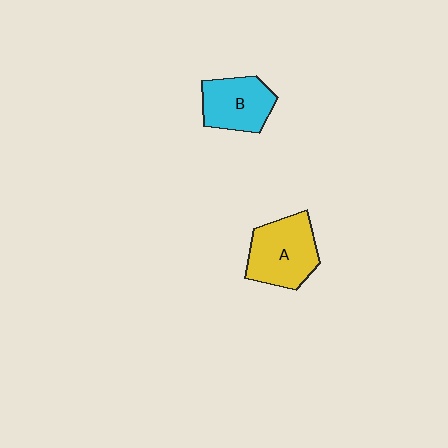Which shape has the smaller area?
Shape B (cyan).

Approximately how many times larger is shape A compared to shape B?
Approximately 1.2 times.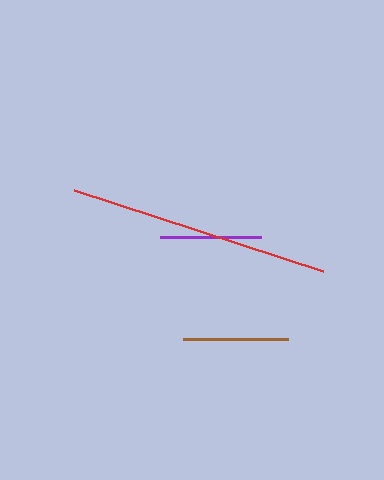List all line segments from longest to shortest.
From longest to shortest: red, brown, purple.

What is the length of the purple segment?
The purple segment is approximately 102 pixels long.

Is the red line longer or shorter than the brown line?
The red line is longer than the brown line.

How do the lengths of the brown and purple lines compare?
The brown and purple lines are approximately the same length.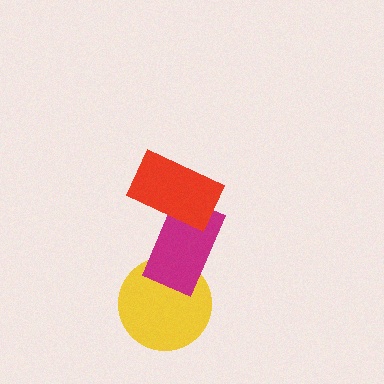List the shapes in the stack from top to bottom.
From top to bottom: the red rectangle, the magenta rectangle, the yellow circle.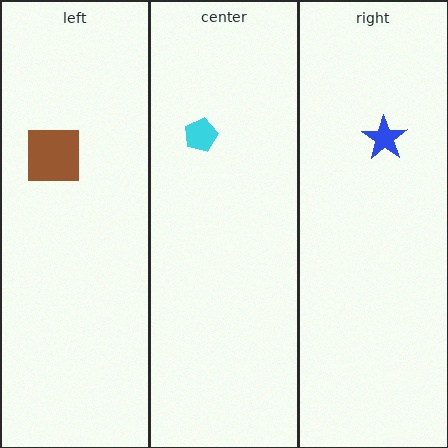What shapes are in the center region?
The cyan pentagon.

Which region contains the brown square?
The left region.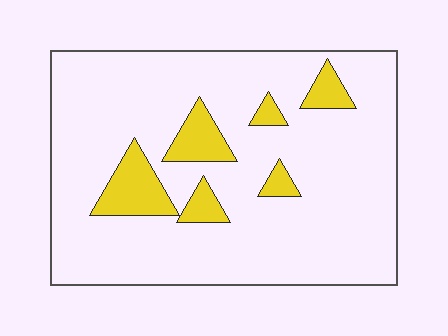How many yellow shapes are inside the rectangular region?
6.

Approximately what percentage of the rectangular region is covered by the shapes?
Approximately 15%.